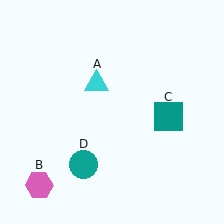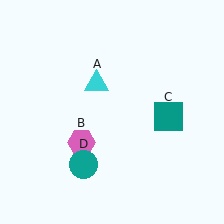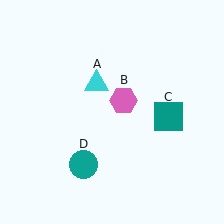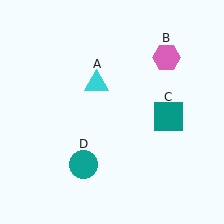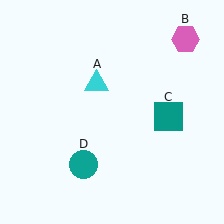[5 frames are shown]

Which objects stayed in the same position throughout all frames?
Cyan triangle (object A) and teal square (object C) and teal circle (object D) remained stationary.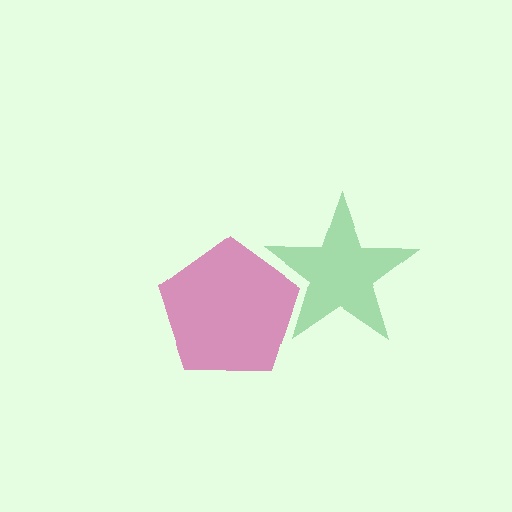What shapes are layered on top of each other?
The layered shapes are: a magenta pentagon, a green star.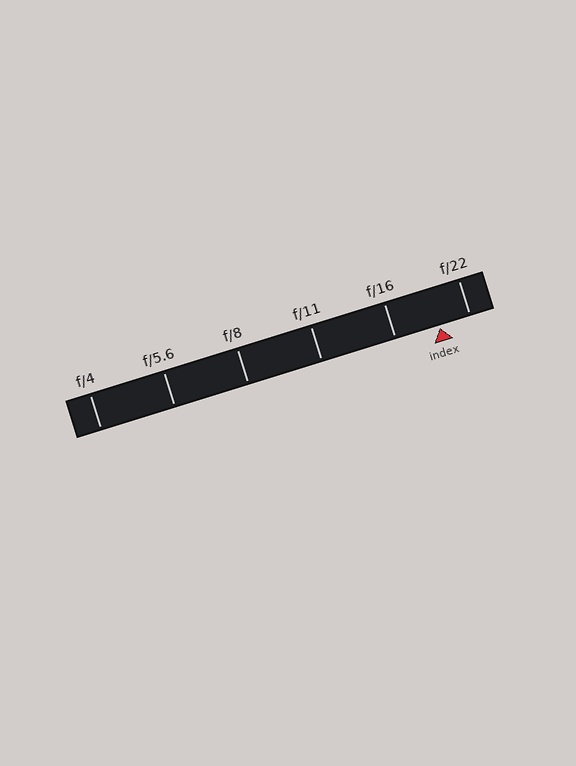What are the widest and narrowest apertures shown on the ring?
The widest aperture shown is f/4 and the narrowest is f/22.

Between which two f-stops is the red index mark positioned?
The index mark is between f/16 and f/22.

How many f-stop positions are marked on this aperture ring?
There are 6 f-stop positions marked.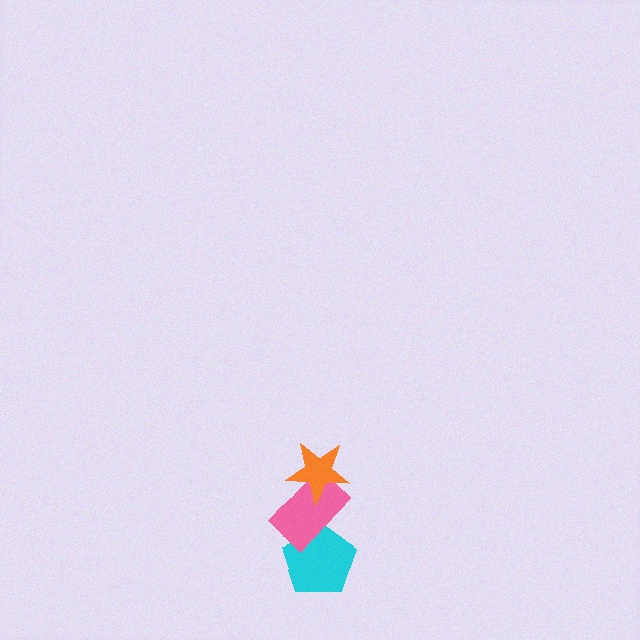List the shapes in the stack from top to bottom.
From top to bottom: the orange star, the pink rectangle, the cyan pentagon.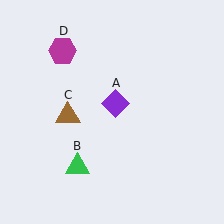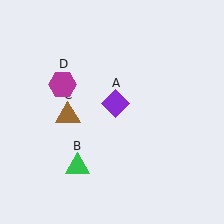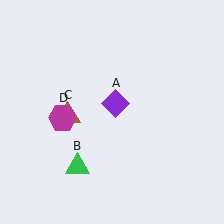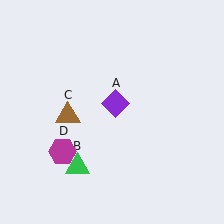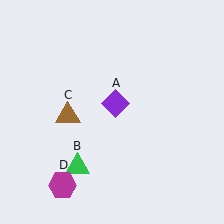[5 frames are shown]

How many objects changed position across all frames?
1 object changed position: magenta hexagon (object D).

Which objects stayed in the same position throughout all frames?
Purple diamond (object A) and green triangle (object B) and brown triangle (object C) remained stationary.